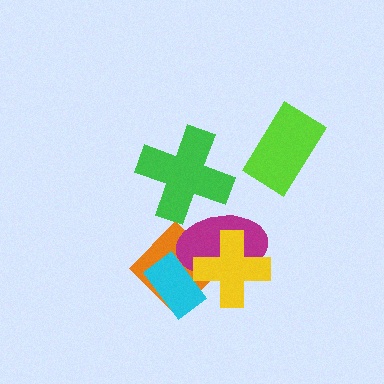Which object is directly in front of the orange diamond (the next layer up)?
The cyan rectangle is directly in front of the orange diamond.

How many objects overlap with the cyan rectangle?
3 objects overlap with the cyan rectangle.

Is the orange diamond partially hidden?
Yes, it is partially covered by another shape.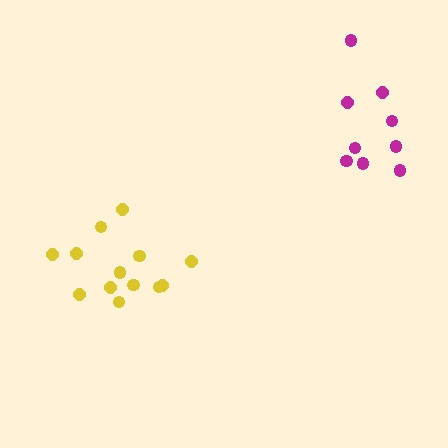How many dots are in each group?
Group 1: 13 dots, Group 2: 9 dots (22 total).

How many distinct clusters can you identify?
There are 2 distinct clusters.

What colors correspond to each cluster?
The clusters are colored: yellow, magenta.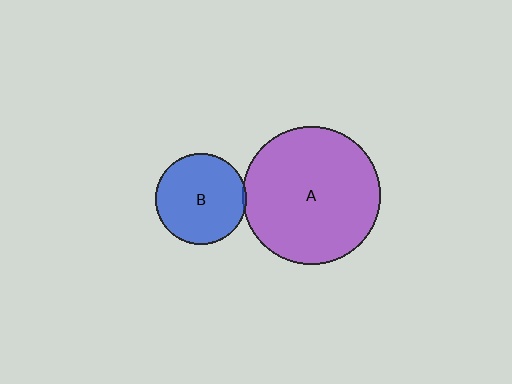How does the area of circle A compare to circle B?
Approximately 2.3 times.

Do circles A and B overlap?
Yes.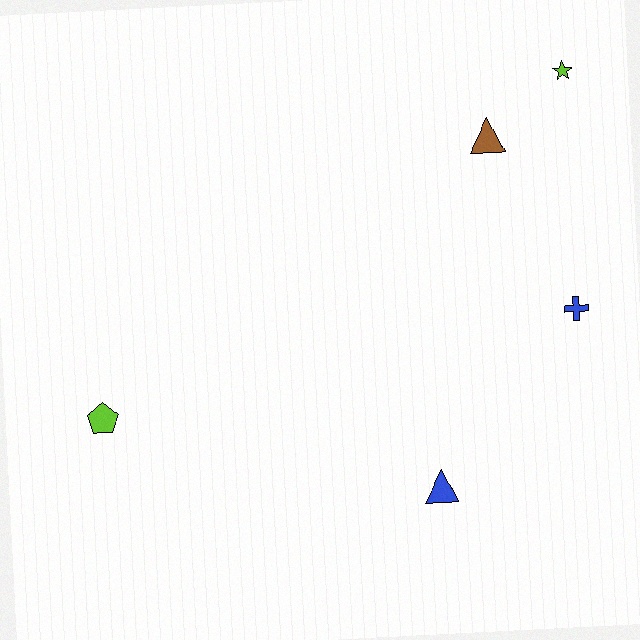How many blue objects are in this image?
There are 2 blue objects.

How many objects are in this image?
There are 5 objects.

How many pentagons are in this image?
There is 1 pentagon.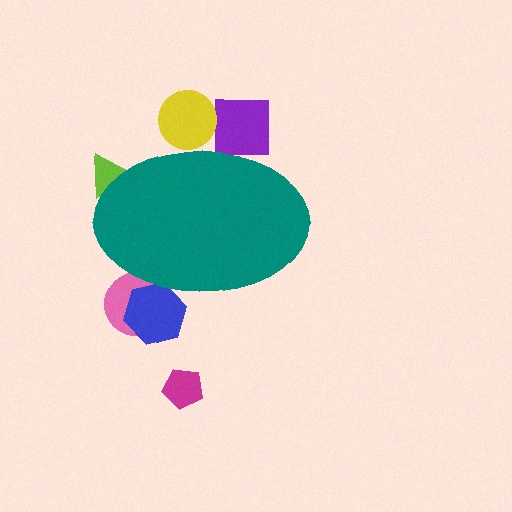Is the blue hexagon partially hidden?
Yes, the blue hexagon is partially hidden behind the teal ellipse.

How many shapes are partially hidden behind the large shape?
5 shapes are partially hidden.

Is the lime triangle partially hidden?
Yes, the lime triangle is partially hidden behind the teal ellipse.